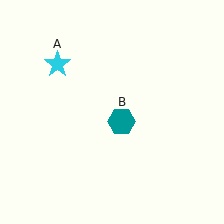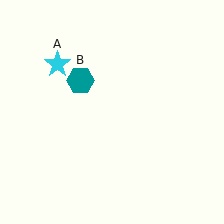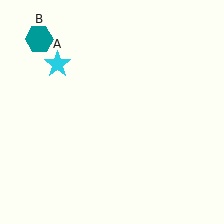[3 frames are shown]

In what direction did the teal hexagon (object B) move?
The teal hexagon (object B) moved up and to the left.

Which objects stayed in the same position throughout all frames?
Cyan star (object A) remained stationary.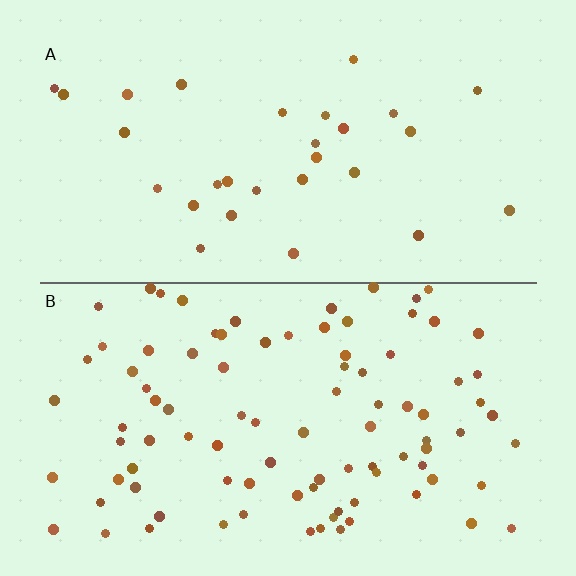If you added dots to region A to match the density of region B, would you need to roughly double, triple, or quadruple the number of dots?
Approximately triple.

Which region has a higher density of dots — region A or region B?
B (the bottom).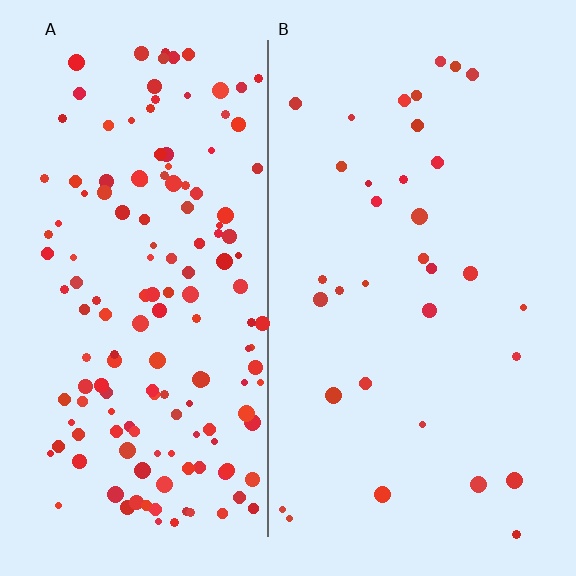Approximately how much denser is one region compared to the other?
Approximately 4.5× — region A over region B.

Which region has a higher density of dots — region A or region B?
A (the left).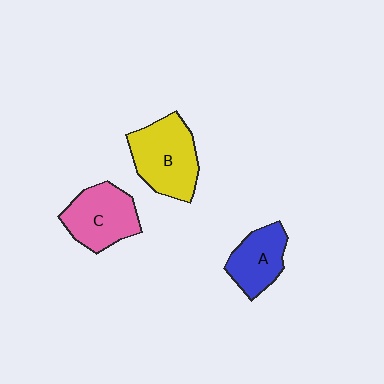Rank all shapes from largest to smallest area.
From largest to smallest: B (yellow), C (pink), A (blue).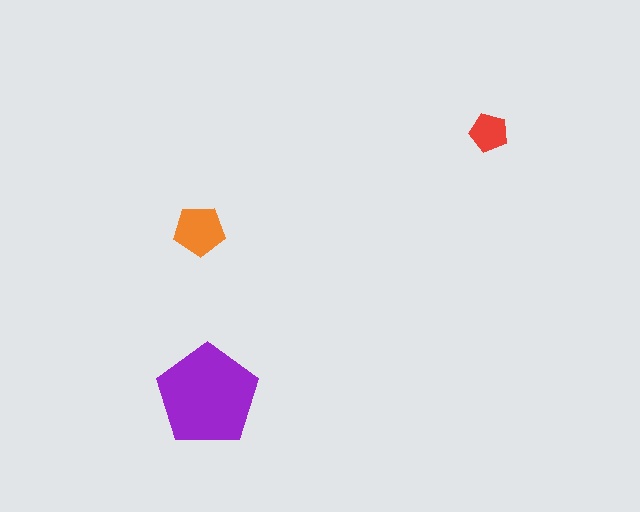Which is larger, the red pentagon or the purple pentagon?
The purple one.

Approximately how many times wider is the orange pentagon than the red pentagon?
About 1.5 times wider.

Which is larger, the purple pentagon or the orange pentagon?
The purple one.